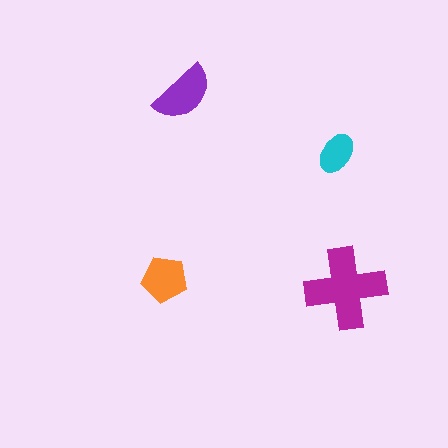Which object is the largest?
The magenta cross.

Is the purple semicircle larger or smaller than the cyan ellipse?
Larger.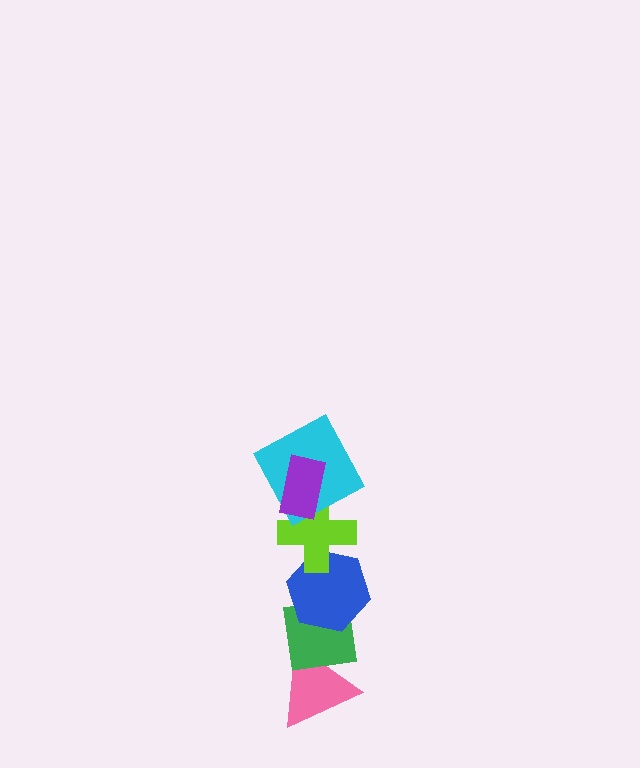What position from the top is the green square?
The green square is 5th from the top.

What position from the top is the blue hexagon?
The blue hexagon is 4th from the top.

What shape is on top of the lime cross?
The cyan square is on top of the lime cross.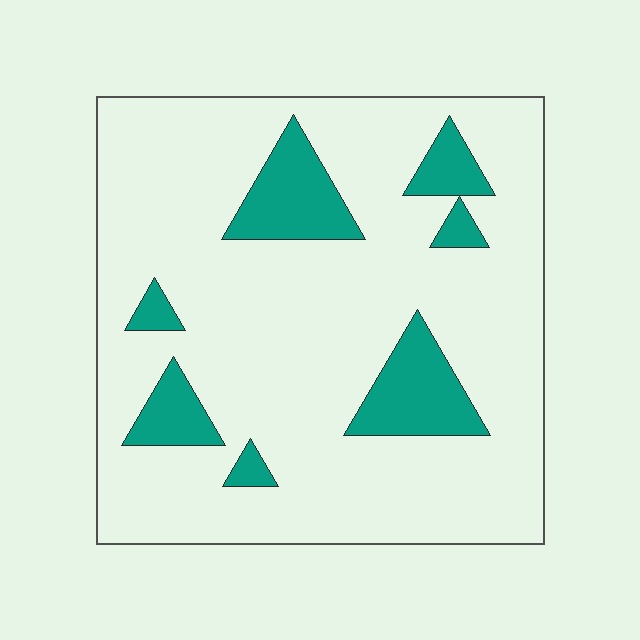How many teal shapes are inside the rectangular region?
7.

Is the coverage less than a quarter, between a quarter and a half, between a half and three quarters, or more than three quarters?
Less than a quarter.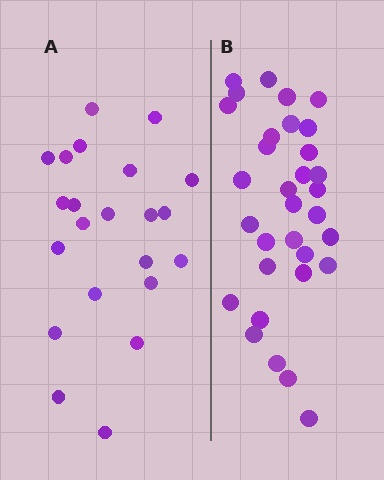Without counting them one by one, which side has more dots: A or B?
Region B (the right region) has more dots.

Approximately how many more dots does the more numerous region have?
Region B has roughly 10 or so more dots than region A.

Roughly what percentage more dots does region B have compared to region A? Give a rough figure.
About 45% more.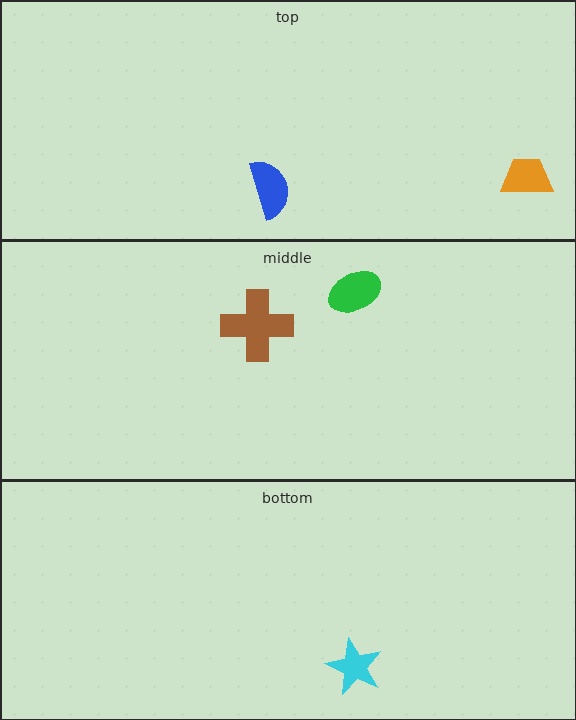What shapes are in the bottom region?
The cyan star.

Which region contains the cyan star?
The bottom region.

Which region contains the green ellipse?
The middle region.